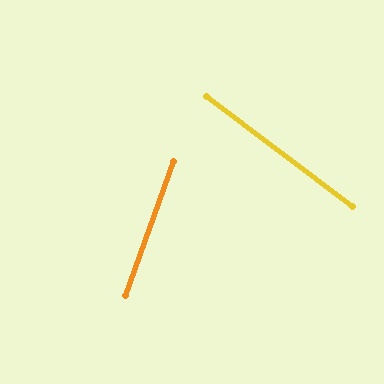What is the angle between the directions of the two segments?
Approximately 73 degrees.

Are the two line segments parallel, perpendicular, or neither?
Neither parallel nor perpendicular — they differ by about 73°.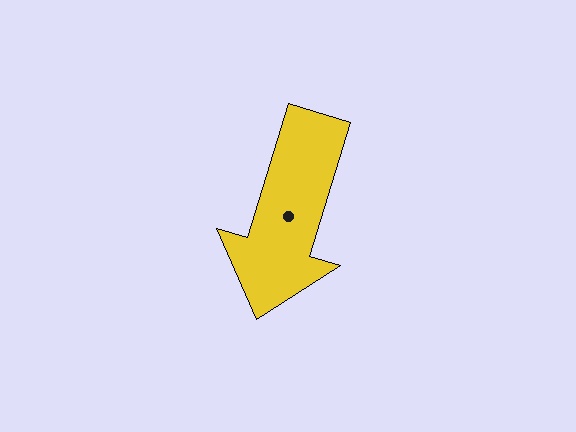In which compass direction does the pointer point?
South.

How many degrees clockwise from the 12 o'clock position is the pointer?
Approximately 197 degrees.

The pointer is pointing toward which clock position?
Roughly 7 o'clock.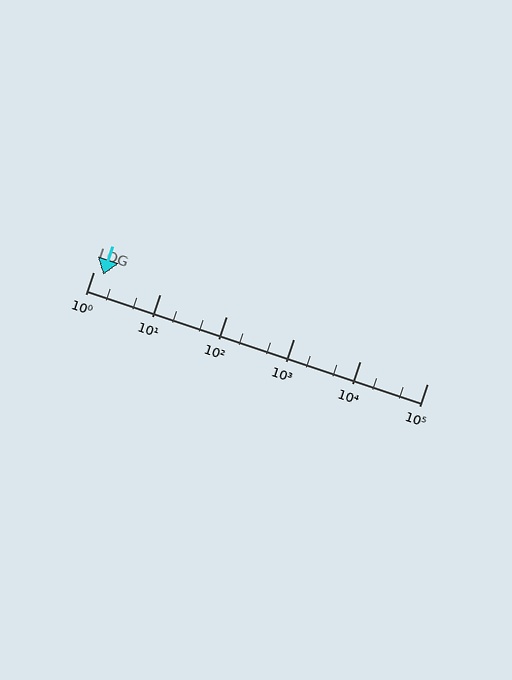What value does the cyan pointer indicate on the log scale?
The pointer indicates approximately 1.4.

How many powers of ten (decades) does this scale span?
The scale spans 5 decades, from 1 to 100000.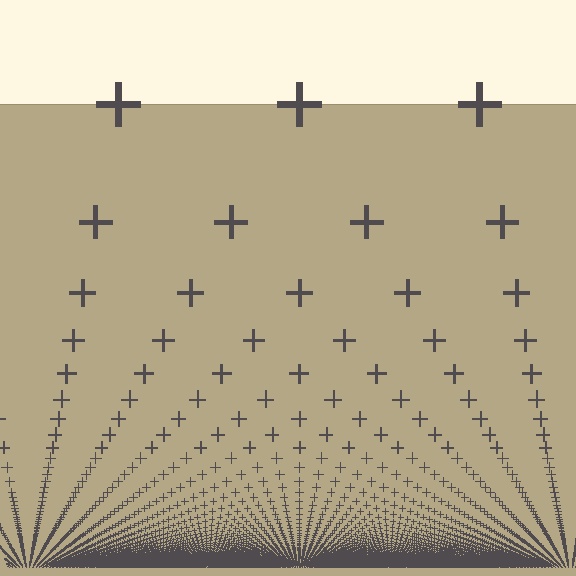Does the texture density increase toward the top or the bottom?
Density increases toward the bottom.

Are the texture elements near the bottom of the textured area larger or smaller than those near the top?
Smaller. The gradient is inverted — elements near the bottom are smaller and denser.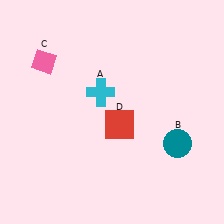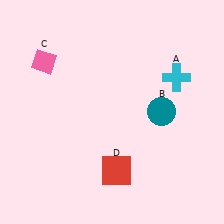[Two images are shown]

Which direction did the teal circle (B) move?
The teal circle (B) moved up.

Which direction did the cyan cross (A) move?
The cyan cross (A) moved right.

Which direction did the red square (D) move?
The red square (D) moved down.